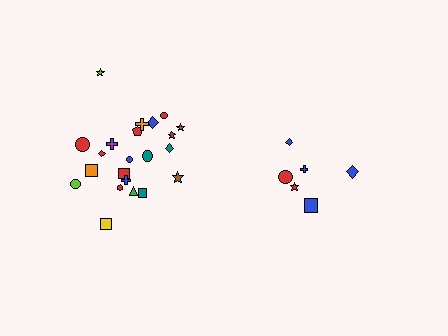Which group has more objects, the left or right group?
The left group.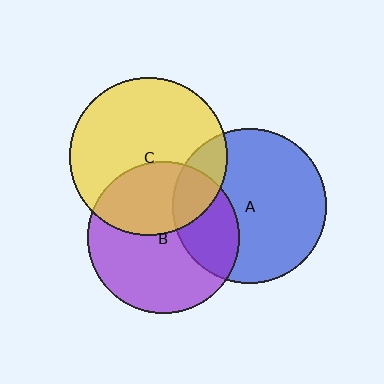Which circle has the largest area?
Circle C (yellow).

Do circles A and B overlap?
Yes.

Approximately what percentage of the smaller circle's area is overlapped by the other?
Approximately 30%.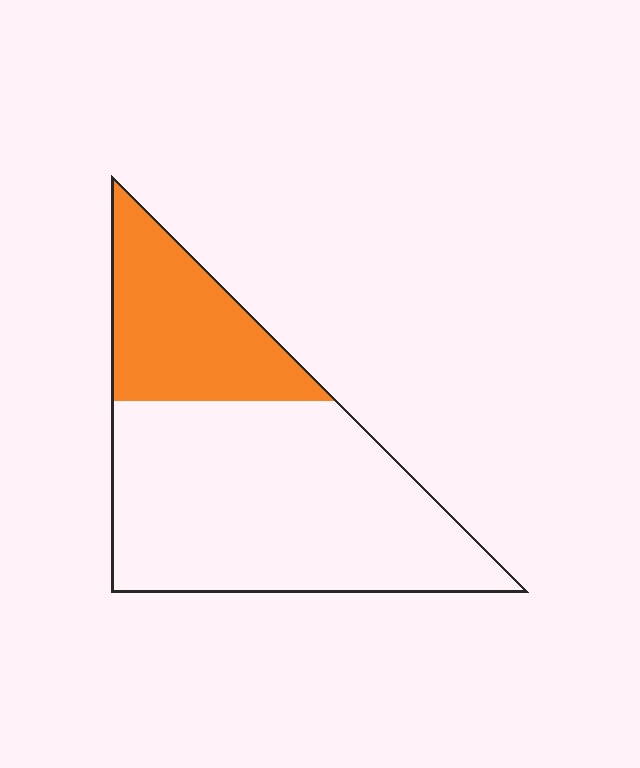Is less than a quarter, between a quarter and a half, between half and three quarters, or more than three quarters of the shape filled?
Between a quarter and a half.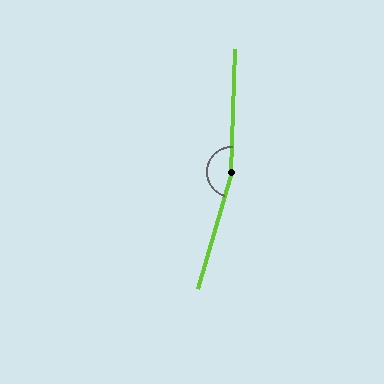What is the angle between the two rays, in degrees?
Approximately 165 degrees.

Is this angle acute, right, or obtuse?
It is obtuse.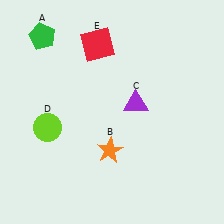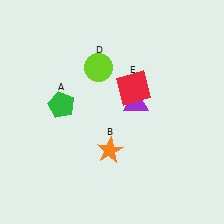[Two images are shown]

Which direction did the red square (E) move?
The red square (E) moved down.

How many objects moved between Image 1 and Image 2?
3 objects moved between the two images.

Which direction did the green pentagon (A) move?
The green pentagon (A) moved down.